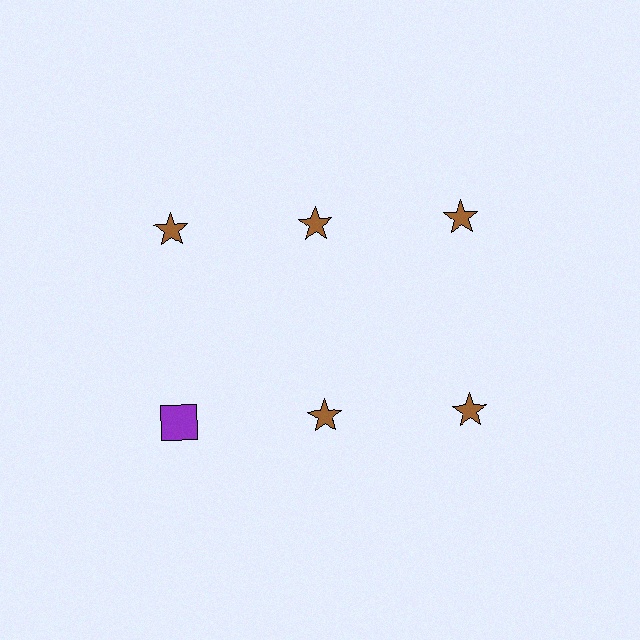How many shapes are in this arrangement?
There are 6 shapes arranged in a grid pattern.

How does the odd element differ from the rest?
It differs in both color (purple instead of brown) and shape (square instead of star).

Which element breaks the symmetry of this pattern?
The purple square in the second row, leftmost column breaks the symmetry. All other shapes are brown stars.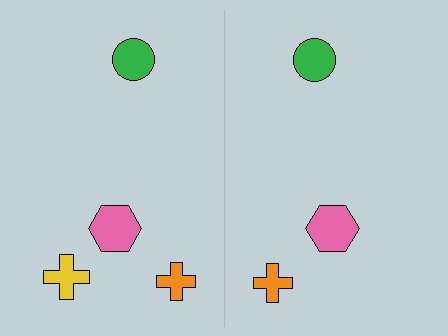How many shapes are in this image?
There are 7 shapes in this image.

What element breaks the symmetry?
A yellow cross is missing from the right side.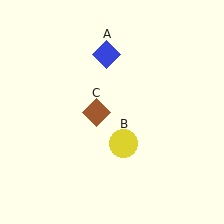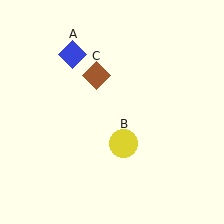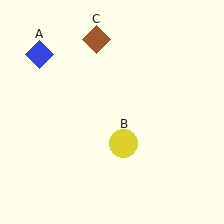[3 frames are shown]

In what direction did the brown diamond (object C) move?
The brown diamond (object C) moved up.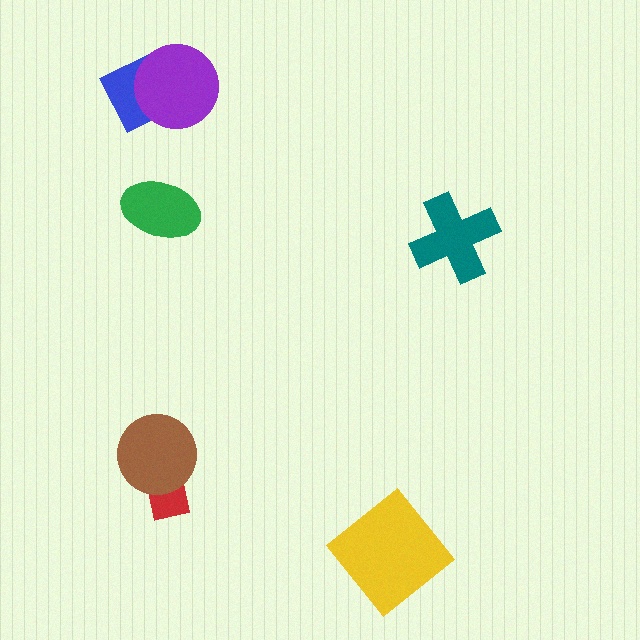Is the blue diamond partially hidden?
Yes, it is partially covered by another shape.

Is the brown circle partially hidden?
No, no other shape covers it.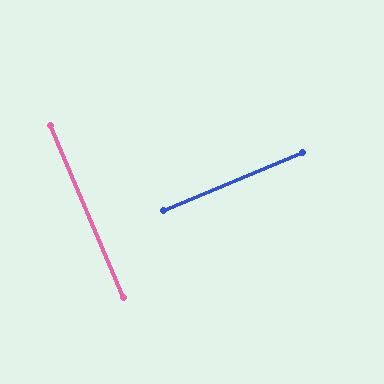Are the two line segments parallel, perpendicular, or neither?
Perpendicular — they meet at approximately 90°.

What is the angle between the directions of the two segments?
Approximately 90 degrees.